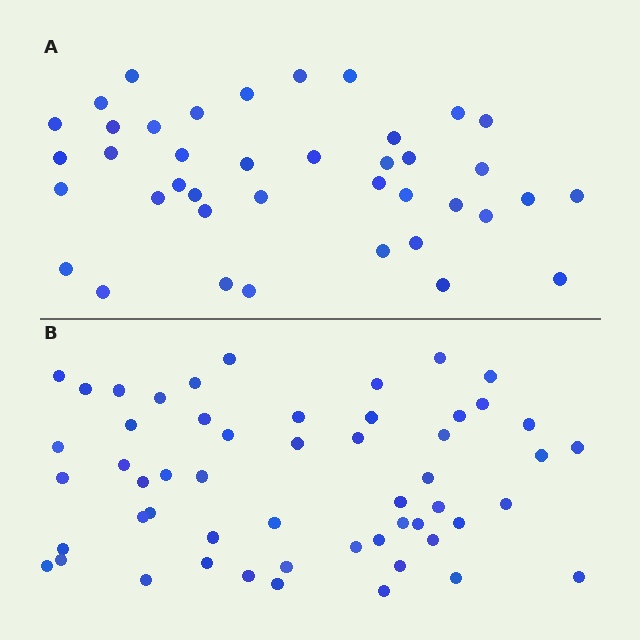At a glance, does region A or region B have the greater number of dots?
Region B (the bottom region) has more dots.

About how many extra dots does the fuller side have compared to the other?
Region B has approximately 15 more dots than region A.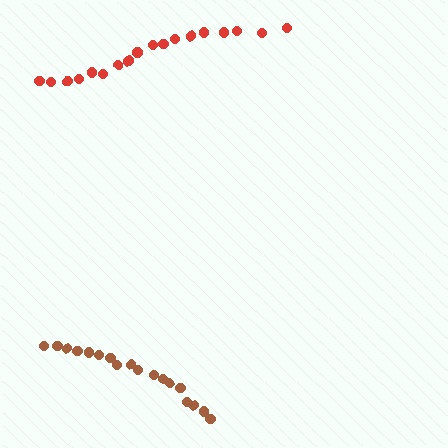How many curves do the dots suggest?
There are 2 distinct paths.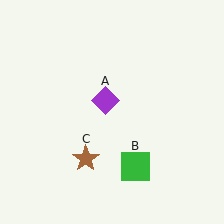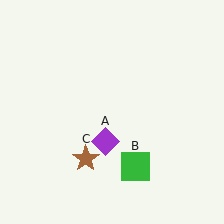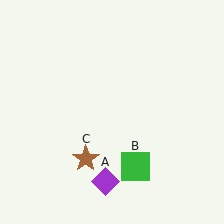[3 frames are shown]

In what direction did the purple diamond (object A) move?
The purple diamond (object A) moved down.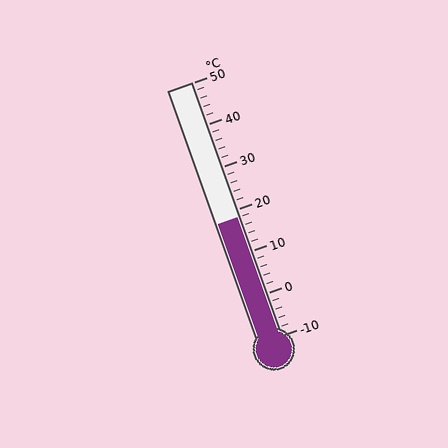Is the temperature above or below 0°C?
The temperature is above 0°C.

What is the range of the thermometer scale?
The thermometer scale ranges from -10°C to 50°C.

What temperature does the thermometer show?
The thermometer shows approximately 18°C.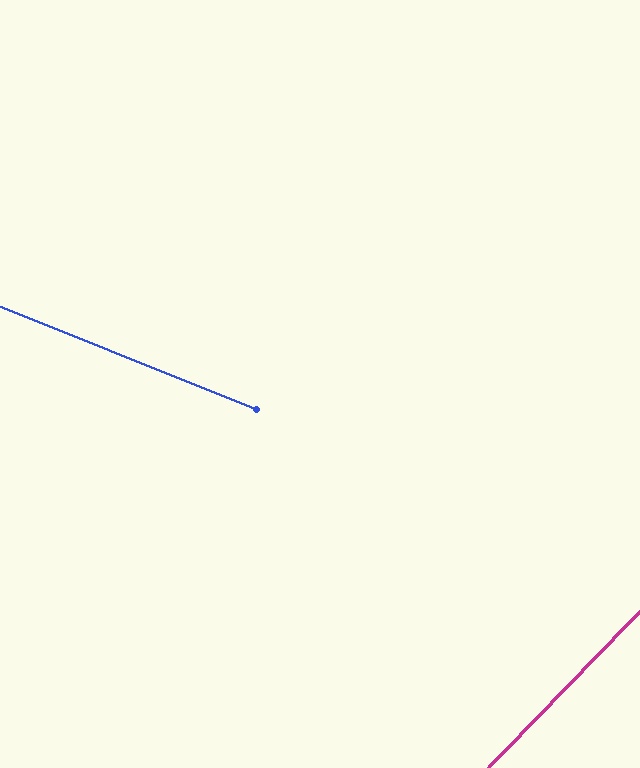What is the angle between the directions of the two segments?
Approximately 68 degrees.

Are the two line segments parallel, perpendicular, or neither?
Neither parallel nor perpendicular — they differ by about 68°.